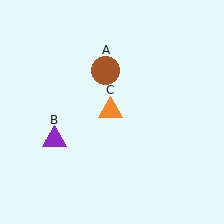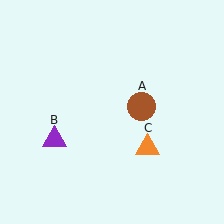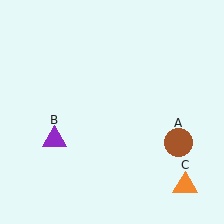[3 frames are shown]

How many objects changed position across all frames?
2 objects changed position: brown circle (object A), orange triangle (object C).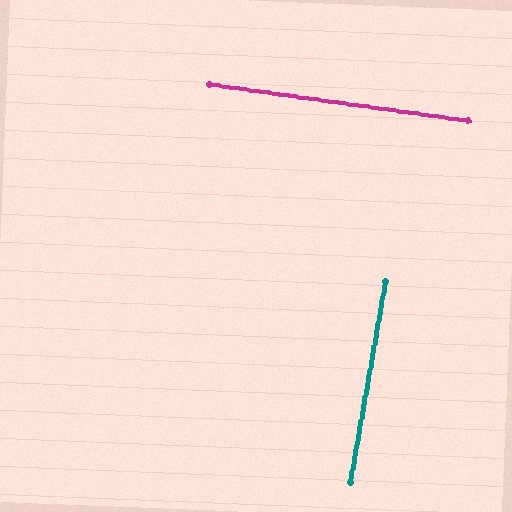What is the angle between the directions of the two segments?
Approximately 88 degrees.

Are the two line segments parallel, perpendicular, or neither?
Perpendicular — they meet at approximately 88°.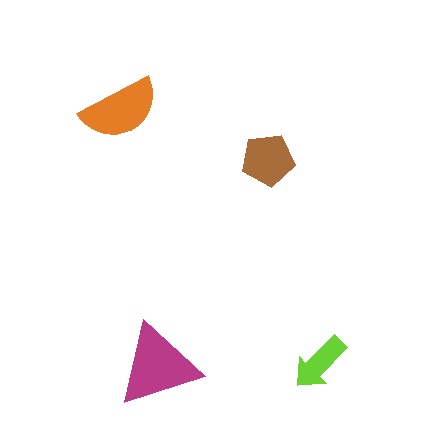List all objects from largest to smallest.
The magenta triangle, the orange semicircle, the brown pentagon, the lime arrow.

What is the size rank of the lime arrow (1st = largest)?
4th.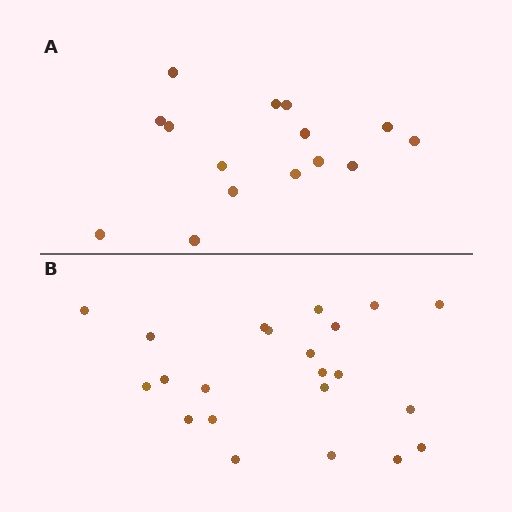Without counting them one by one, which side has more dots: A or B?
Region B (the bottom region) has more dots.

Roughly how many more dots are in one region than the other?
Region B has roughly 8 or so more dots than region A.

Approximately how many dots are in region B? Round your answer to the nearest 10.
About 20 dots. (The exact count is 22, which rounds to 20.)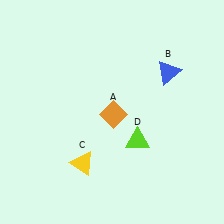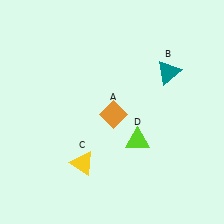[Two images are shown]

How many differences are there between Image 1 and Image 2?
There is 1 difference between the two images.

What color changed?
The triangle (B) changed from blue in Image 1 to teal in Image 2.